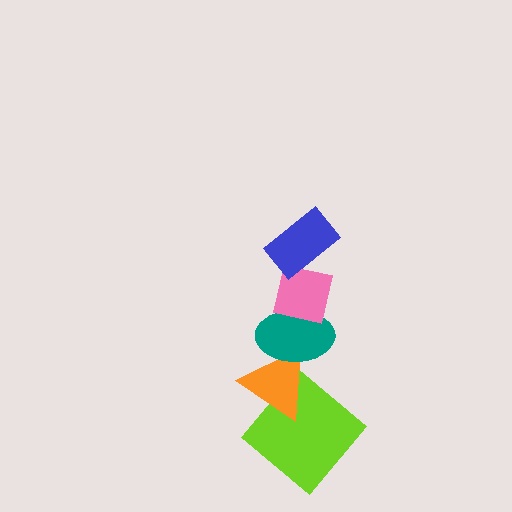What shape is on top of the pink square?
The blue rectangle is on top of the pink square.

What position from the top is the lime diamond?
The lime diamond is 5th from the top.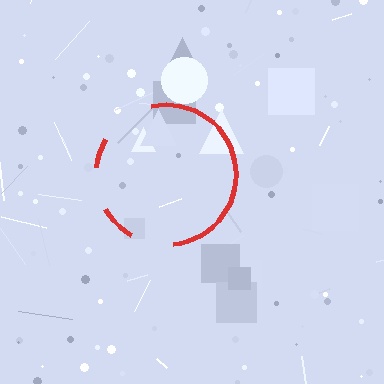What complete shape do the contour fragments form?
The contour fragments form a circle.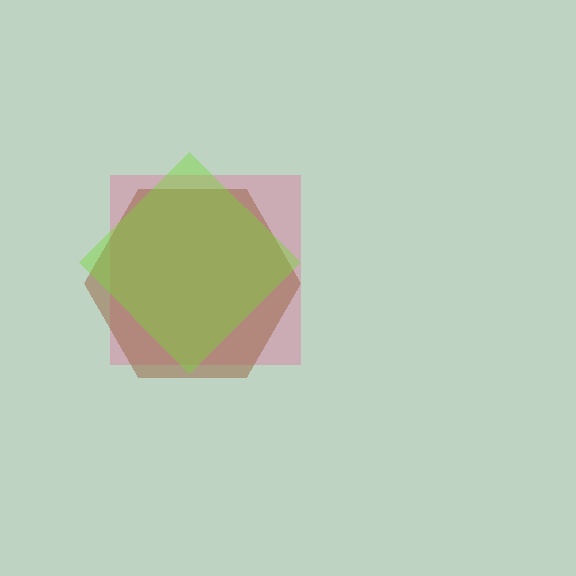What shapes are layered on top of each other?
The layered shapes are: a pink square, a brown hexagon, a lime diamond.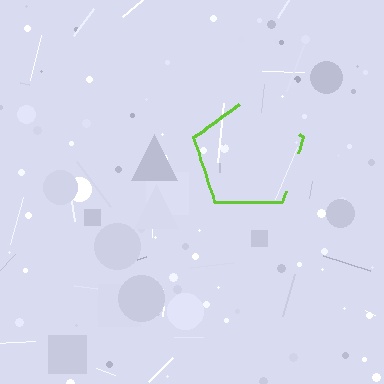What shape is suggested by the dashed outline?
The dashed outline suggests a pentagon.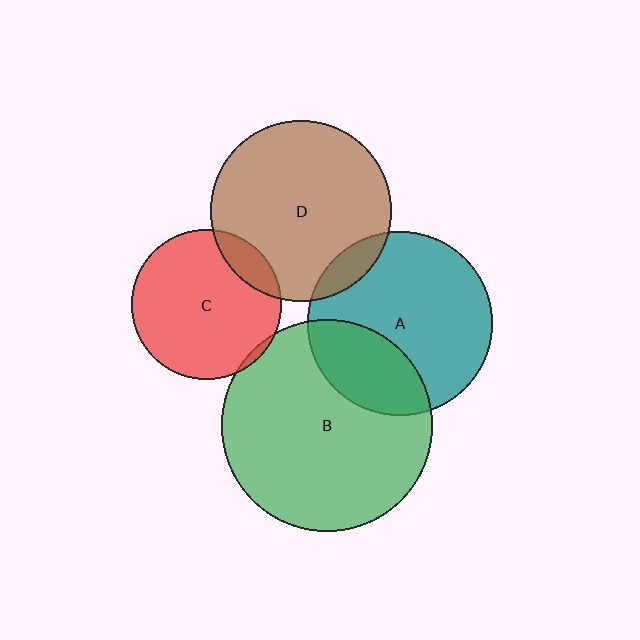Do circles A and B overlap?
Yes.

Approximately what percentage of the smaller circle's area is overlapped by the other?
Approximately 30%.